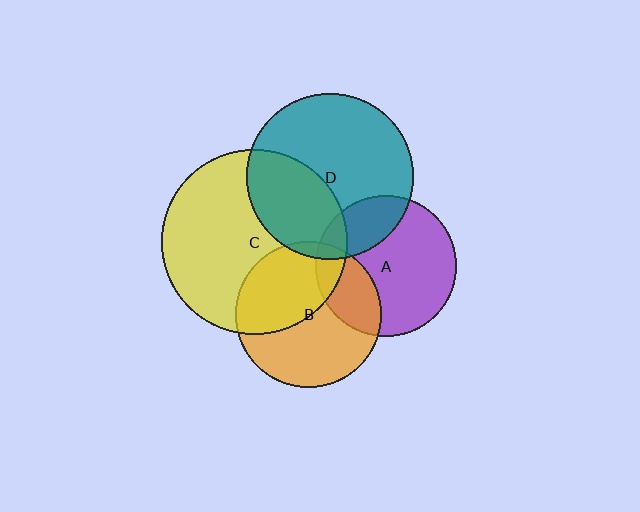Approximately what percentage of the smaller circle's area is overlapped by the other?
Approximately 25%.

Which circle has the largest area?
Circle C (yellow).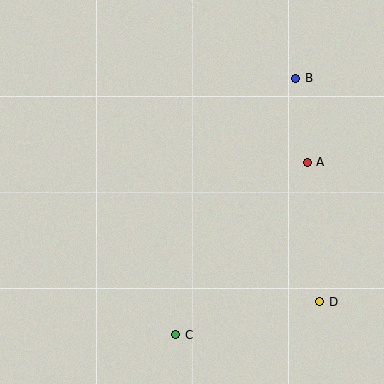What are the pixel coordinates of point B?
Point B is at (296, 78).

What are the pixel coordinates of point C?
Point C is at (176, 335).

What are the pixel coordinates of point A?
Point A is at (307, 162).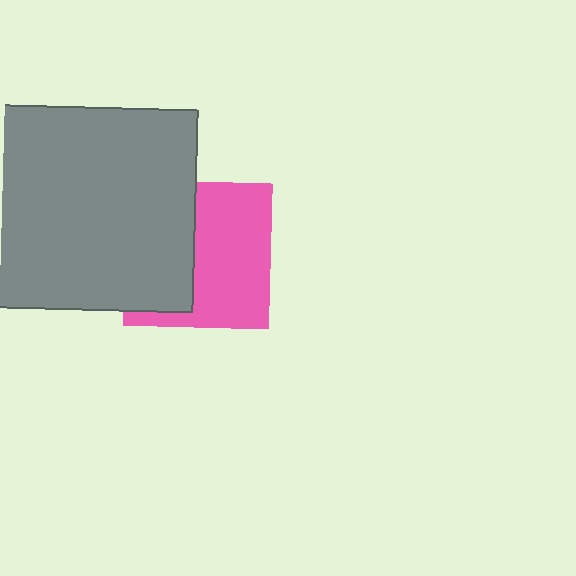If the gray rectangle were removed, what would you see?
You would see the complete pink square.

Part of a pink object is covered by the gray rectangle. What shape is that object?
It is a square.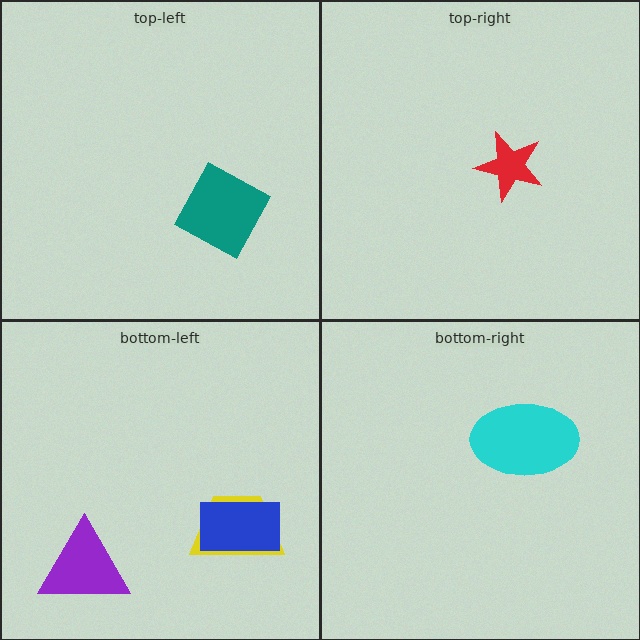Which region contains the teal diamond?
The top-left region.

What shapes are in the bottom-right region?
The cyan ellipse.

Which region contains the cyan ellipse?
The bottom-right region.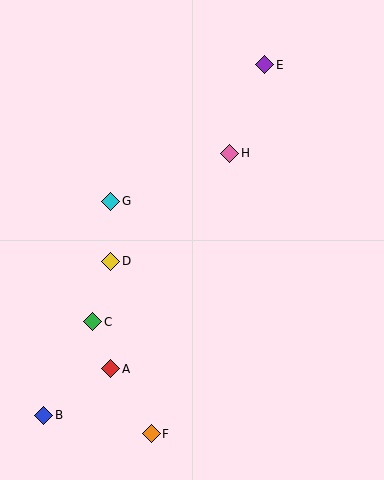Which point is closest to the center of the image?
Point D at (111, 261) is closest to the center.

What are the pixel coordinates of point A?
Point A is at (111, 369).